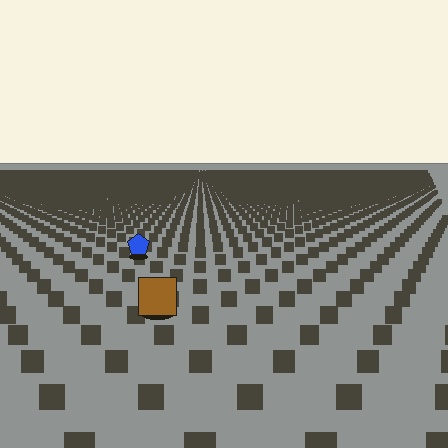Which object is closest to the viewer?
The brown square is closest. The texture marks near it are larger and more spread out.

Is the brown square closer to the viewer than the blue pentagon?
Yes. The brown square is closer — you can tell from the texture gradient: the ground texture is coarser near it.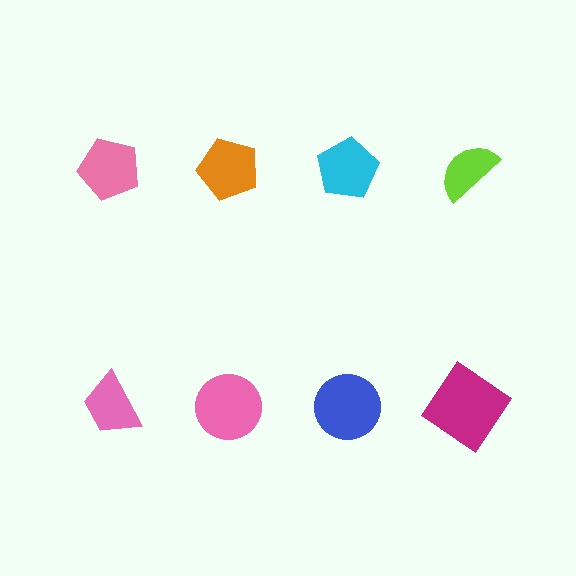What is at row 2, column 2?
A pink circle.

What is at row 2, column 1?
A pink trapezoid.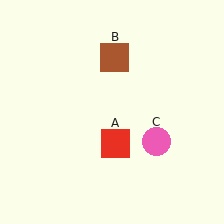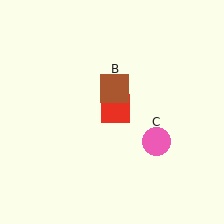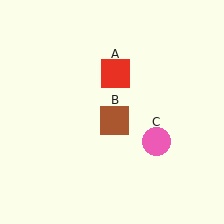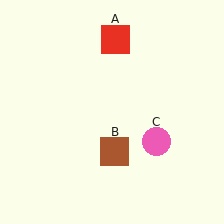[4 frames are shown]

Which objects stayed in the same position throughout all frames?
Pink circle (object C) remained stationary.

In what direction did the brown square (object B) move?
The brown square (object B) moved down.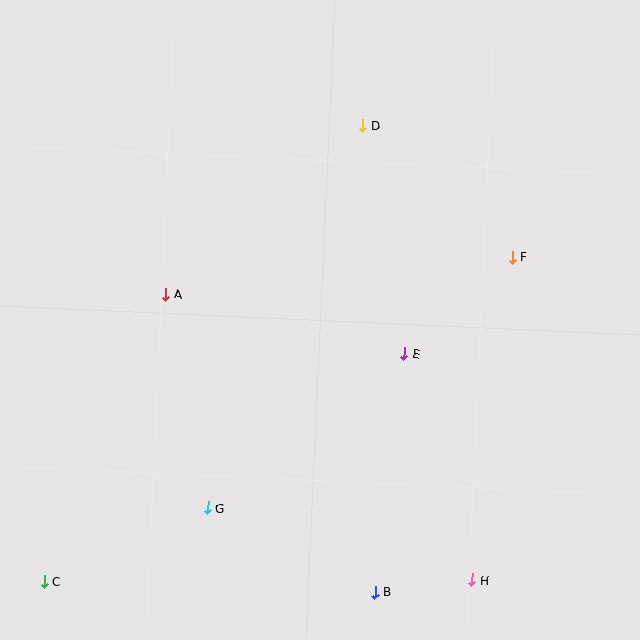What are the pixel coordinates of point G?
Point G is at (208, 508).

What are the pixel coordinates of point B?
Point B is at (375, 592).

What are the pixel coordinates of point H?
Point H is at (472, 580).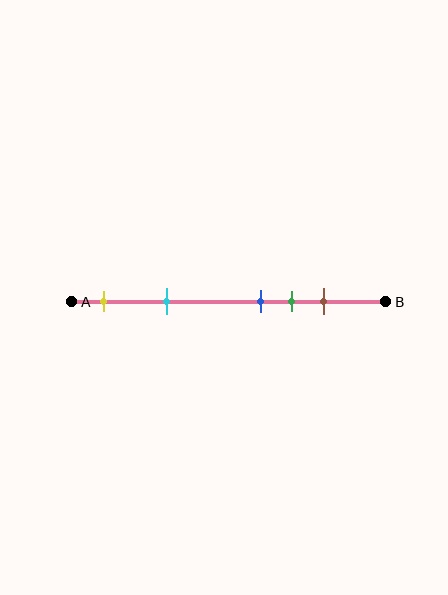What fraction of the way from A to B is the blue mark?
The blue mark is approximately 60% (0.6) of the way from A to B.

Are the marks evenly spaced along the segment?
No, the marks are not evenly spaced.